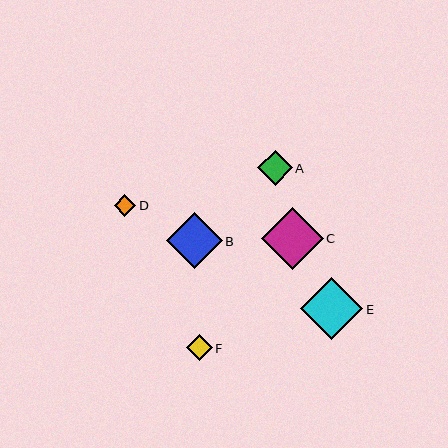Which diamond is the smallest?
Diamond D is the smallest with a size of approximately 22 pixels.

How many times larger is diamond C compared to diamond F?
Diamond C is approximately 2.4 times the size of diamond F.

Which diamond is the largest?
Diamond E is the largest with a size of approximately 62 pixels.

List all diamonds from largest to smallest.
From largest to smallest: E, C, B, A, F, D.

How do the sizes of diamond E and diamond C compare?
Diamond E and diamond C are approximately the same size.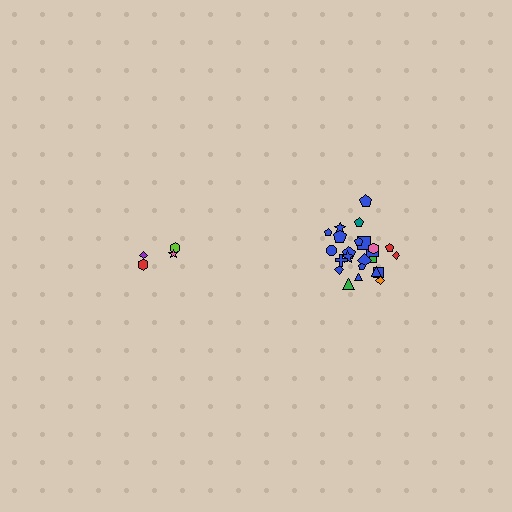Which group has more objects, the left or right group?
The right group.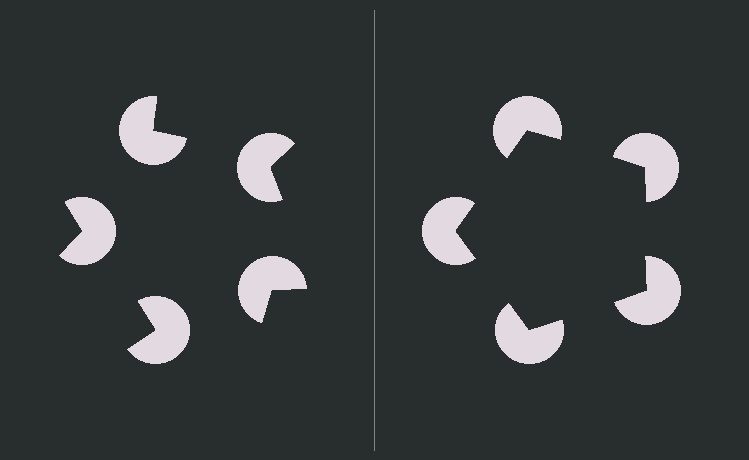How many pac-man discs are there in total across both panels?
10 — 5 on each side.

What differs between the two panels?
The pac-man discs are positioned identically on both sides; only the wedge orientations differ. On the right they align to a pentagon; on the left they are misaligned.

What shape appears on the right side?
An illusory pentagon.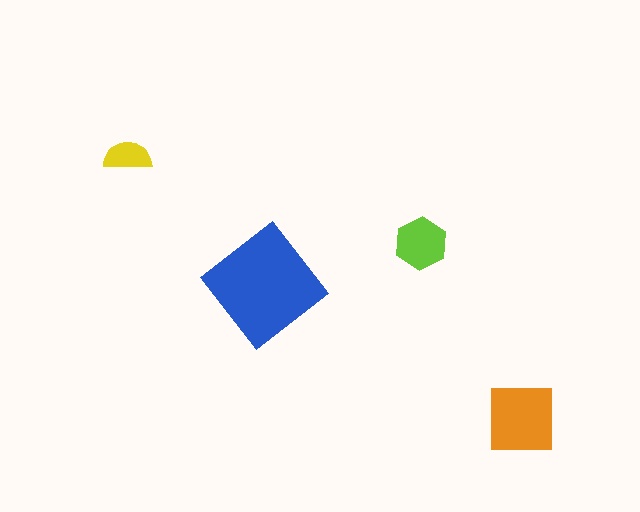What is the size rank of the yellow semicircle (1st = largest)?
4th.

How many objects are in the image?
There are 4 objects in the image.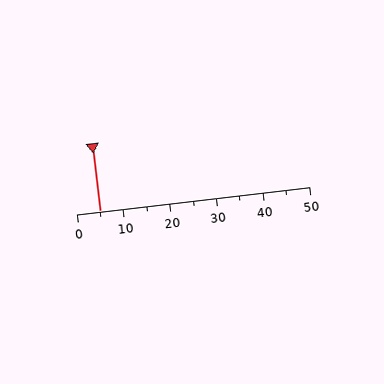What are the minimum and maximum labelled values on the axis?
The axis runs from 0 to 50.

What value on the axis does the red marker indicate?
The marker indicates approximately 5.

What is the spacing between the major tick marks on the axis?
The major ticks are spaced 10 apart.